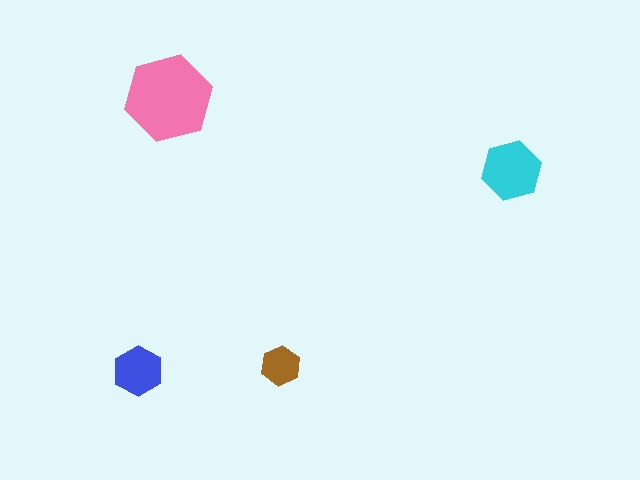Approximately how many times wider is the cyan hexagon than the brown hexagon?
About 1.5 times wider.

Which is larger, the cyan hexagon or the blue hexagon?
The cyan one.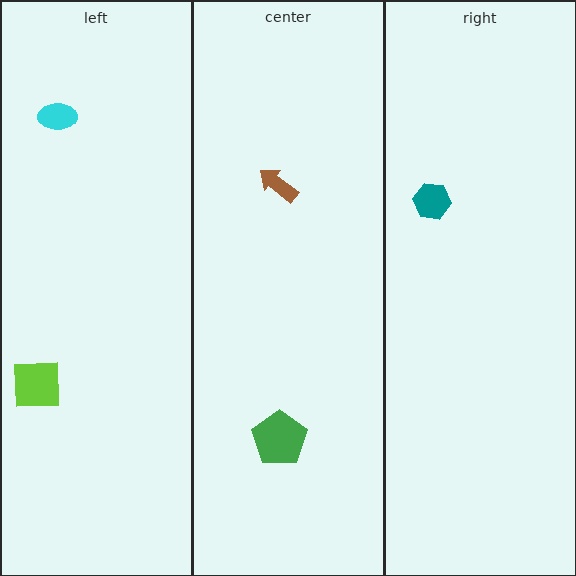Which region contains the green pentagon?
The center region.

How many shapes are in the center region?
2.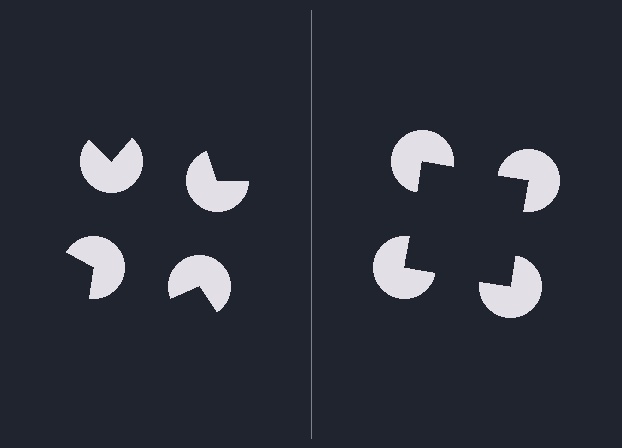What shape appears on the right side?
An illusory square.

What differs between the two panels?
The pac-man discs are positioned identically on both sides; only the wedge orientations differ. On the right they align to a square; on the left they are misaligned.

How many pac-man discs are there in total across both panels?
8 — 4 on each side.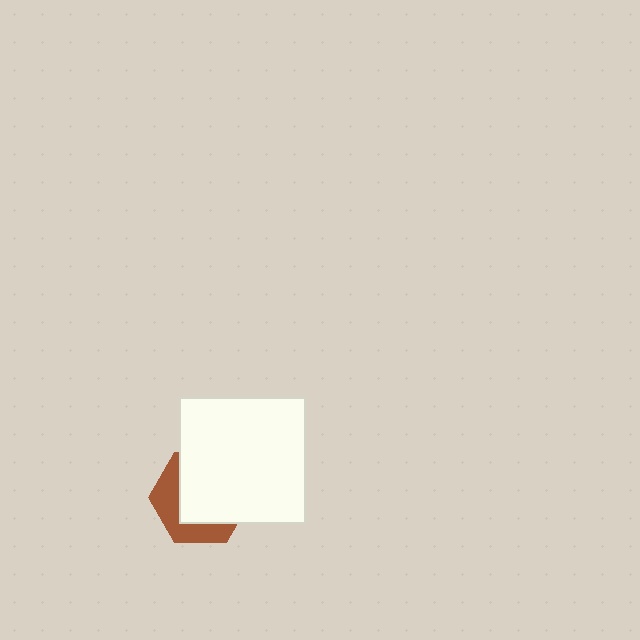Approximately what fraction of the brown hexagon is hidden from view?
Roughly 62% of the brown hexagon is hidden behind the white square.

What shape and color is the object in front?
The object in front is a white square.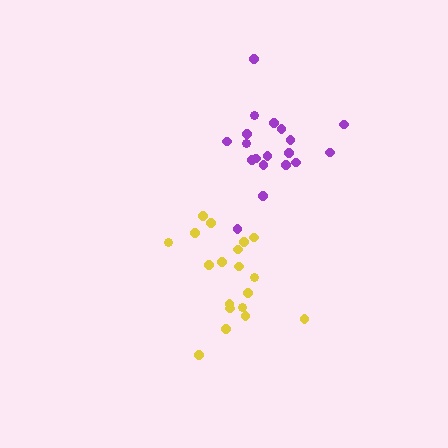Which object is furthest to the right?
The purple cluster is rightmost.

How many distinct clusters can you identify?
There are 2 distinct clusters.